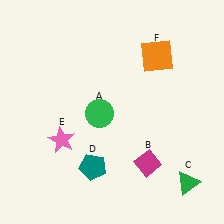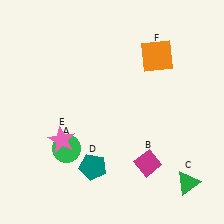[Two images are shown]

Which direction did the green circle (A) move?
The green circle (A) moved down.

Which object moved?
The green circle (A) moved down.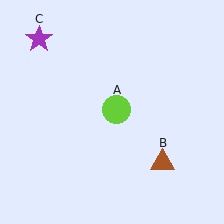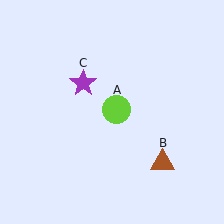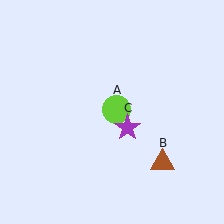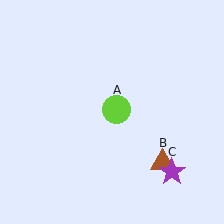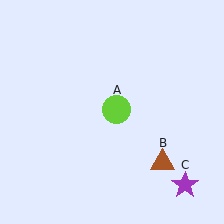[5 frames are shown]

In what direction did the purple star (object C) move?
The purple star (object C) moved down and to the right.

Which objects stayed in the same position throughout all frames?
Lime circle (object A) and brown triangle (object B) remained stationary.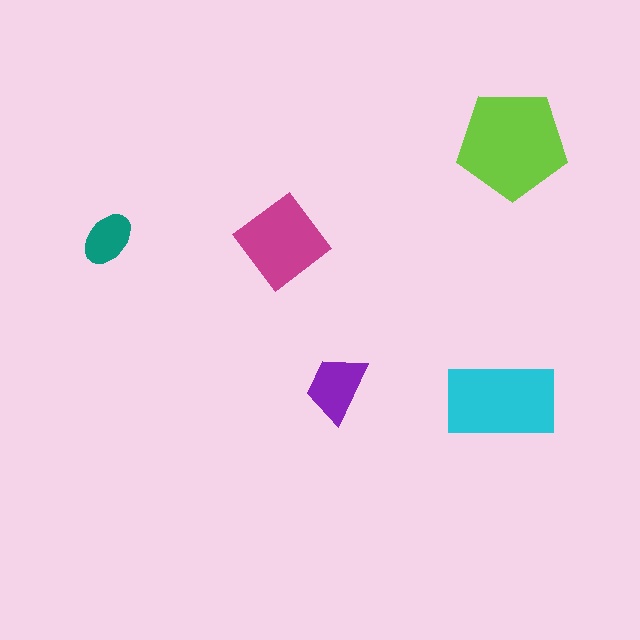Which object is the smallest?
The teal ellipse.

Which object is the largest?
The lime pentagon.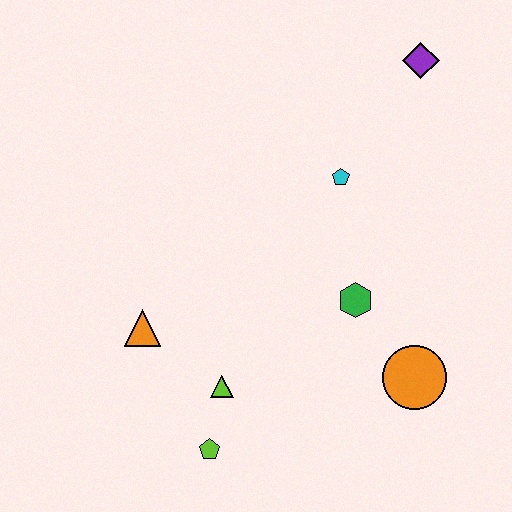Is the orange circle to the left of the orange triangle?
No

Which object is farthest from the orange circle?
The purple diamond is farthest from the orange circle.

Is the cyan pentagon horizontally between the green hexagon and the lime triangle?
Yes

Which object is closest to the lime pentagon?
The lime triangle is closest to the lime pentagon.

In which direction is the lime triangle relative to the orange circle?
The lime triangle is to the left of the orange circle.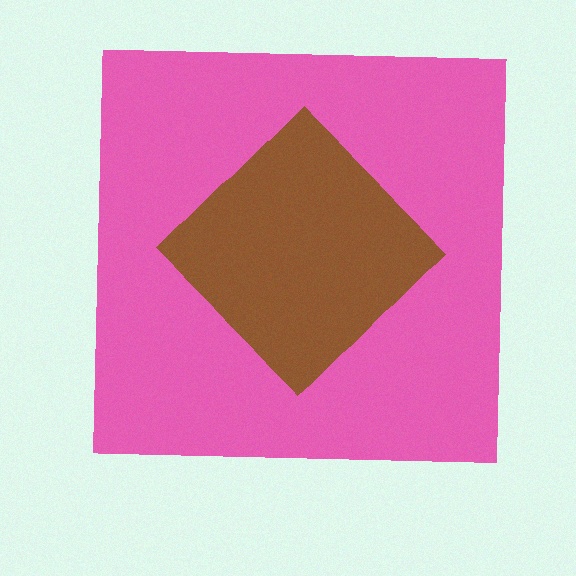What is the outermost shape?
The pink square.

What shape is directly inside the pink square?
The brown diamond.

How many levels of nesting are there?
2.